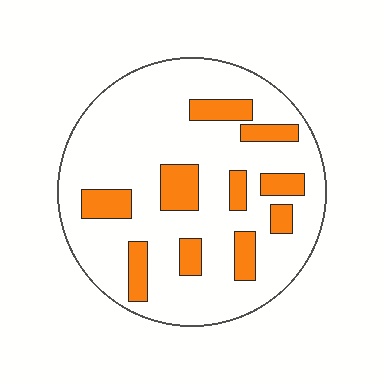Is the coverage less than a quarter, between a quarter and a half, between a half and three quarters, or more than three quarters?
Less than a quarter.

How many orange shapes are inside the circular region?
10.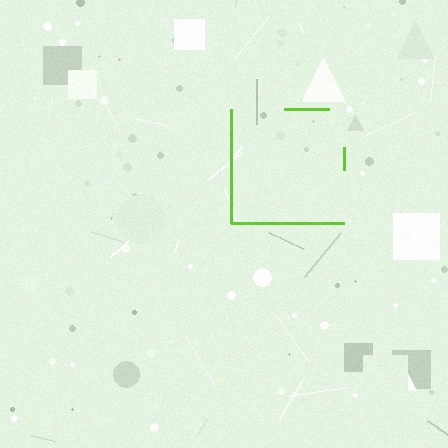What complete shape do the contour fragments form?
The contour fragments form a square.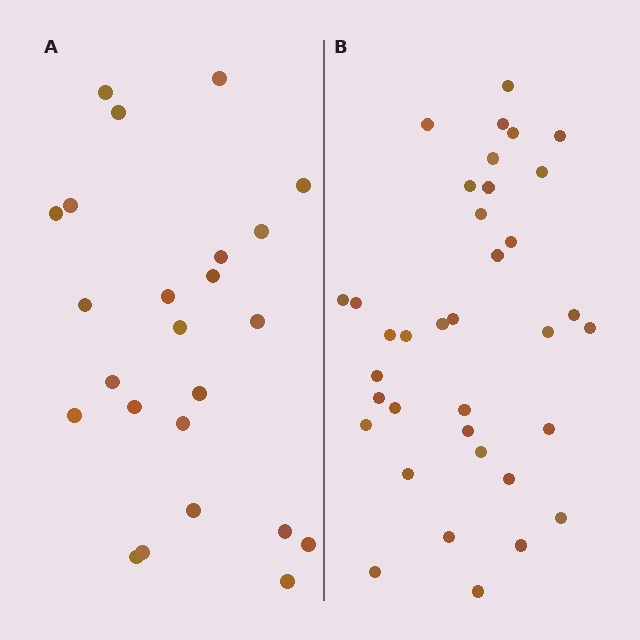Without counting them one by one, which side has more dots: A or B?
Region B (the right region) has more dots.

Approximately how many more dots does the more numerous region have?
Region B has roughly 12 or so more dots than region A.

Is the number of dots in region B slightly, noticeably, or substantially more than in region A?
Region B has substantially more. The ratio is roughly 1.5 to 1.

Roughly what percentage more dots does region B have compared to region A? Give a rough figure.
About 50% more.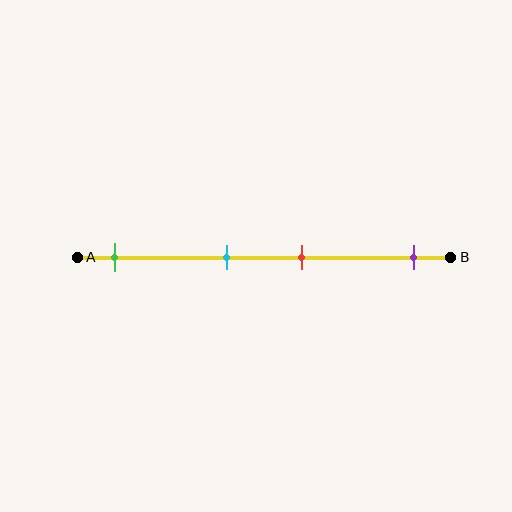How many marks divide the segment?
There are 4 marks dividing the segment.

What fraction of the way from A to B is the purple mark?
The purple mark is approximately 90% (0.9) of the way from A to B.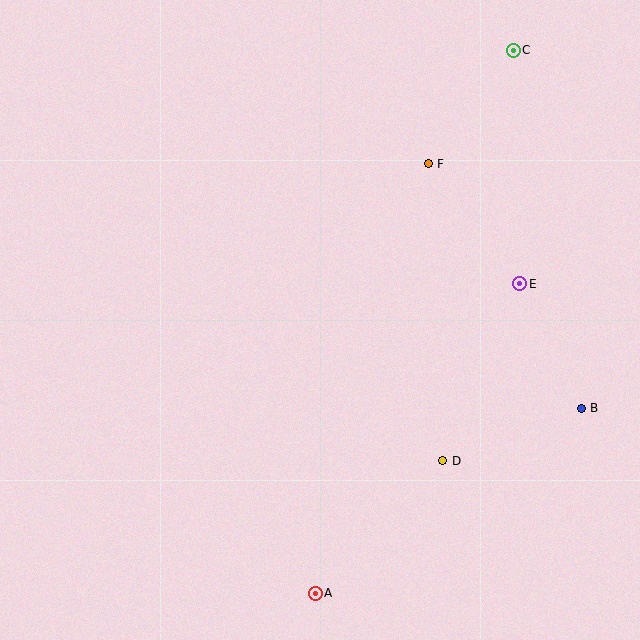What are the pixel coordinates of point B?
Point B is at (581, 408).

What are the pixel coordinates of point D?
Point D is at (443, 461).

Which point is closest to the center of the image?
Point D at (443, 461) is closest to the center.